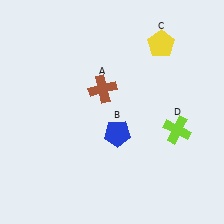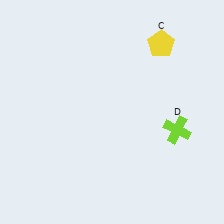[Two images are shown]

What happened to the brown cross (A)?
The brown cross (A) was removed in Image 2. It was in the top-left area of Image 1.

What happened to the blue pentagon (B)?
The blue pentagon (B) was removed in Image 2. It was in the bottom-right area of Image 1.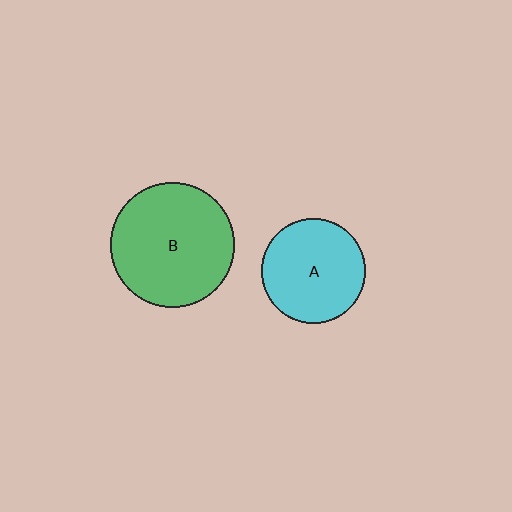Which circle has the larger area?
Circle B (green).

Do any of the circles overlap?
No, none of the circles overlap.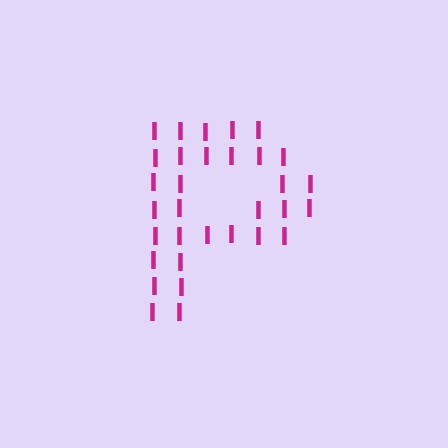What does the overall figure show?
The overall figure shows the letter P.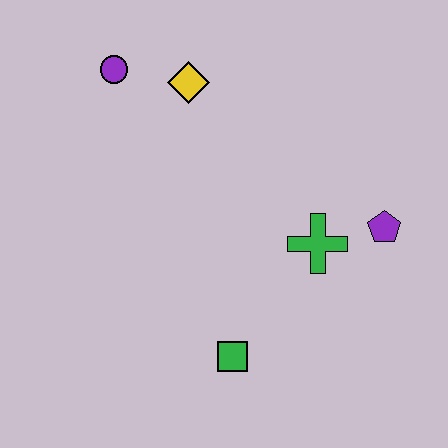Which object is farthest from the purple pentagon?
The purple circle is farthest from the purple pentagon.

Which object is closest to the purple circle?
The yellow diamond is closest to the purple circle.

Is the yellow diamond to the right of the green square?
No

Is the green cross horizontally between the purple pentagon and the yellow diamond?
Yes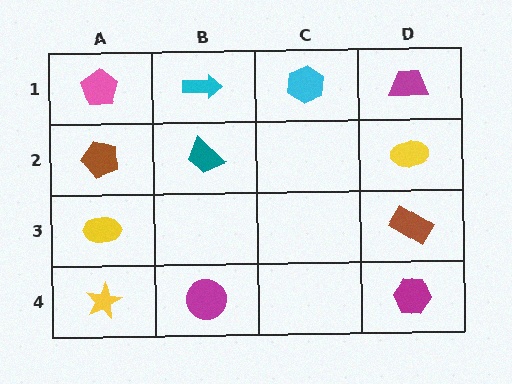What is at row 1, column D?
A magenta trapezoid.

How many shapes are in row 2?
3 shapes.